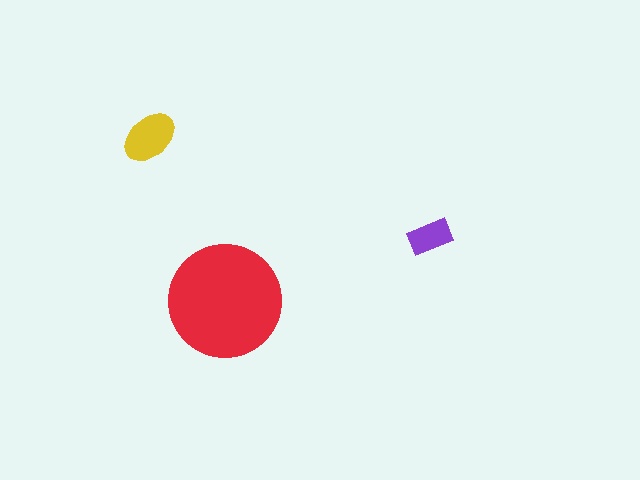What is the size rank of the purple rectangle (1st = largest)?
3rd.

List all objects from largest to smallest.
The red circle, the yellow ellipse, the purple rectangle.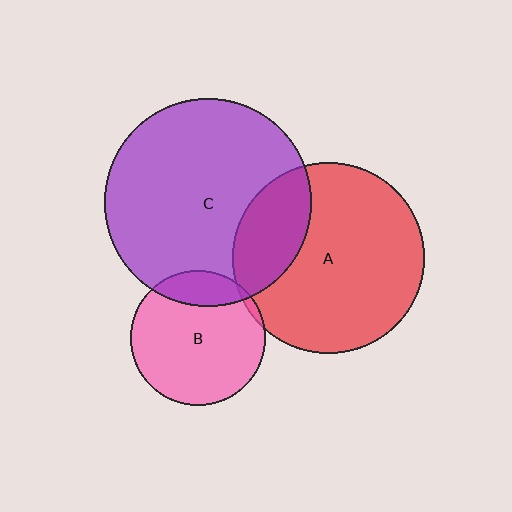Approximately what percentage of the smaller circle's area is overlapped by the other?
Approximately 5%.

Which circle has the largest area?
Circle C (purple).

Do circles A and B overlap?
Yes.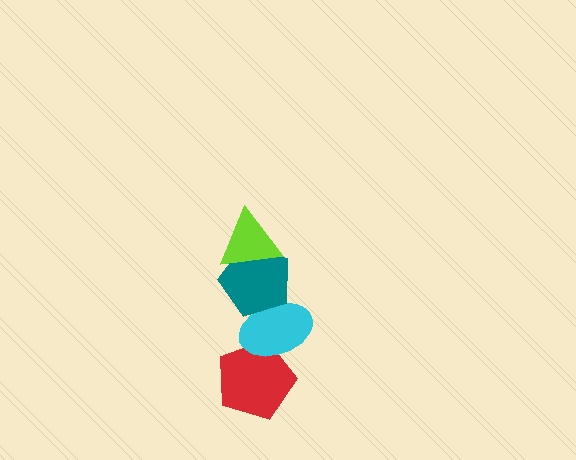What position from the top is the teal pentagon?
The teal pentagon is 2nd from the top.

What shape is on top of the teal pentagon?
The lime triangle is on top of the teal pentagon.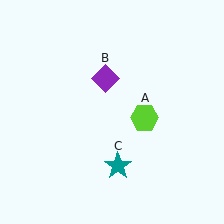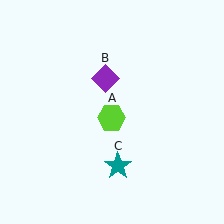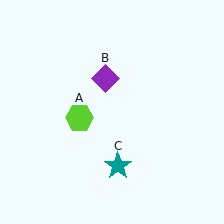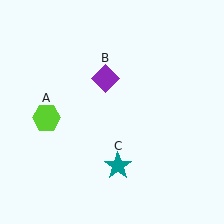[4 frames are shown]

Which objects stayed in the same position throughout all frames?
Purple diamond (object B) and teal star (object C) remained stationary.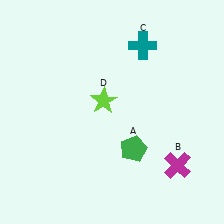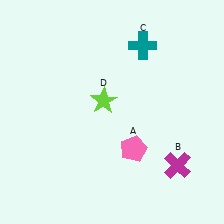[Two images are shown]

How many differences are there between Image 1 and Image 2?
There is 1 difference between the two images.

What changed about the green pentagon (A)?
In Image 1, A is green. In Image 2, it changed to pink.